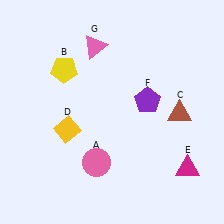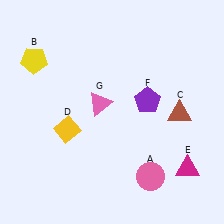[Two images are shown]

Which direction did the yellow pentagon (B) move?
The yellow pentagon (B) moved left.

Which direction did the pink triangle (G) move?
The pink triangle (G) moved down.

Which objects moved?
The objects that moved are: the pink circle (A), the yellow pentagon (B), the pink triangle (G).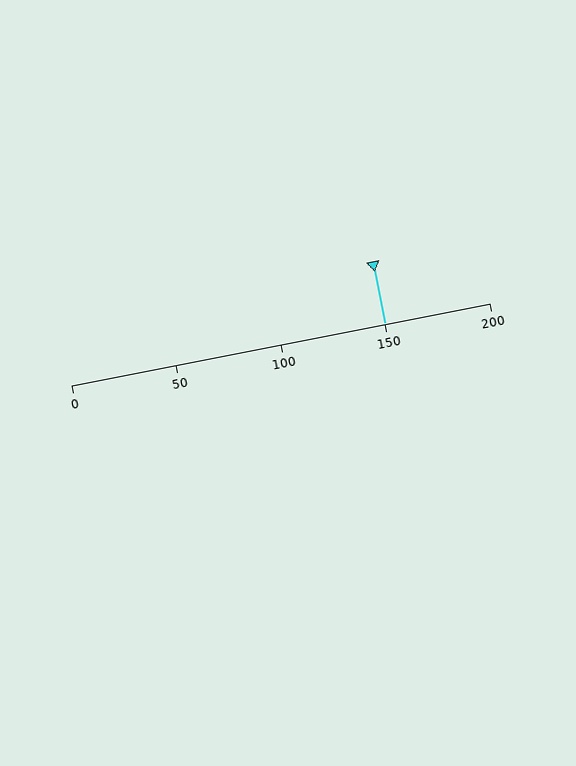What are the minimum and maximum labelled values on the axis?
The axis runs from 0 to 200.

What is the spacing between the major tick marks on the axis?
The major ticks are spaced 50 apart.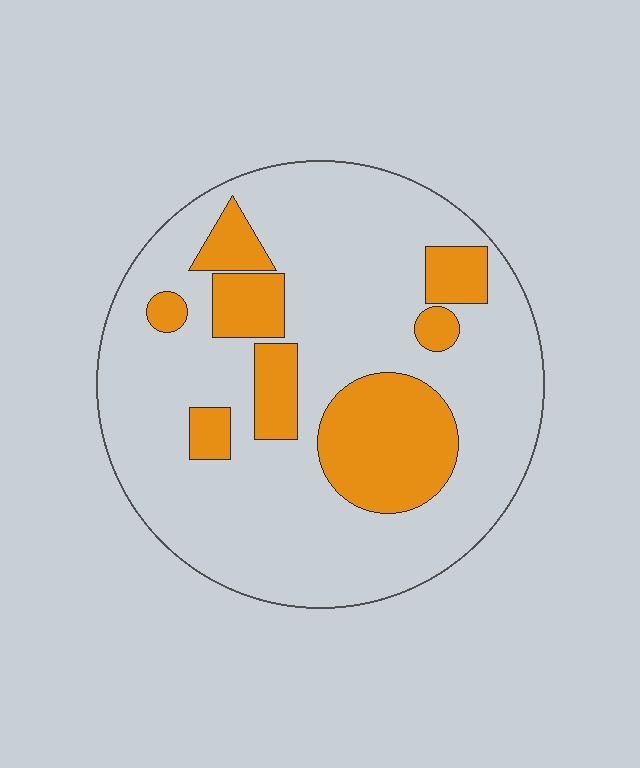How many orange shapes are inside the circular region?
8.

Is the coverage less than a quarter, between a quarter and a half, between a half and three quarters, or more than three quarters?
Less than a quarter.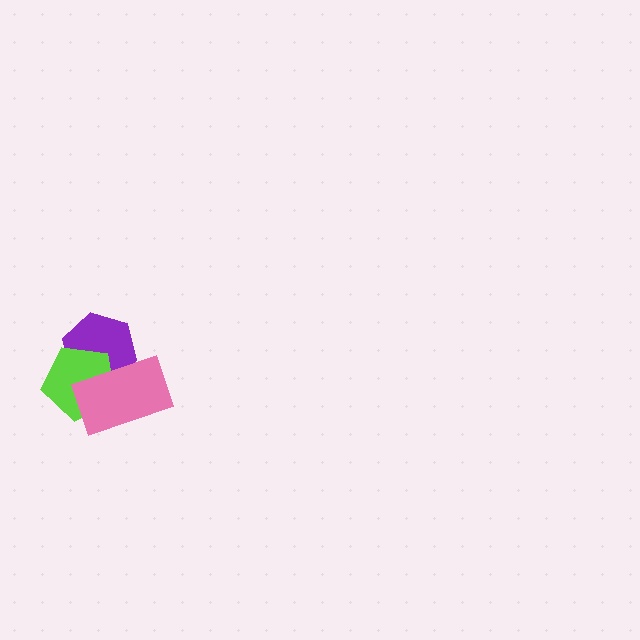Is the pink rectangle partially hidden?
No, no other shape covers it.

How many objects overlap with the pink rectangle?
2 objects overlap with the pink rectangle.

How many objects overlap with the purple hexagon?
2 objects overlap with the purple hexagon.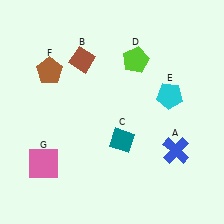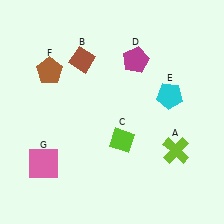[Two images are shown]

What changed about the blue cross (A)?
In Image 1, A is blue. In Image 2, it changed to lime.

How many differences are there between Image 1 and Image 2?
There are 3 differences between the two images.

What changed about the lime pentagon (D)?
In Image 1, D is lime. In Image 2, it changed to magenta.